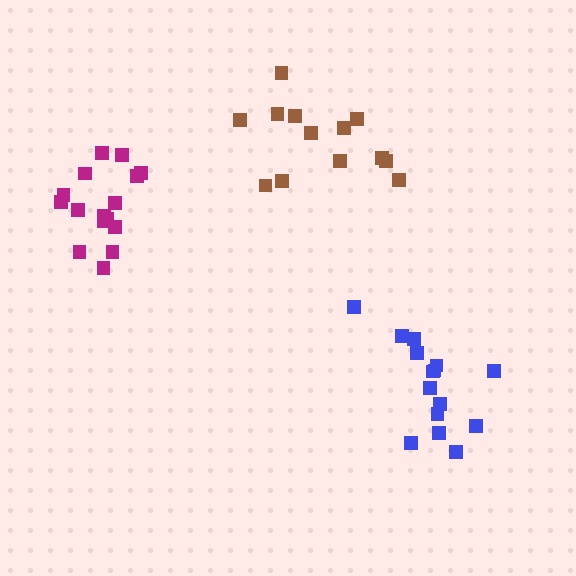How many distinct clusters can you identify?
There are 3 distinct clusters.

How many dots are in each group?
Group 1: 16 dots, Group 2: 15 dots, Group 3: 13 dots (44 total).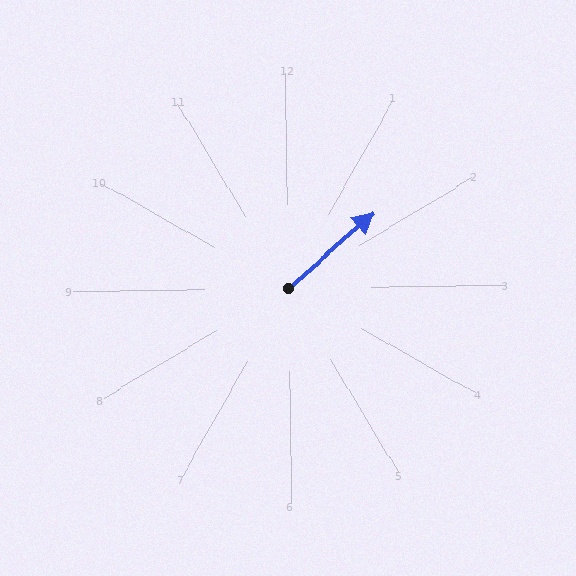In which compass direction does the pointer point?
Northeast.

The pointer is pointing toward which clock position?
Roughly 2 o'clock.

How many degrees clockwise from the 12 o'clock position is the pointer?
Approximately 49 degrees.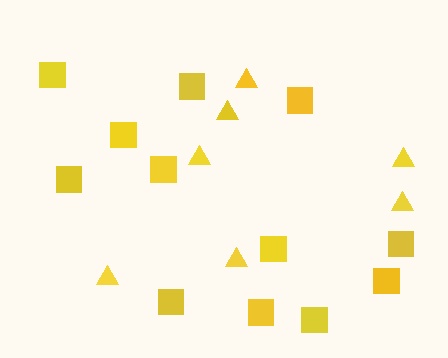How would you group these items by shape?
There are 2 groups: one group of squares (12) and one group of triangles (7).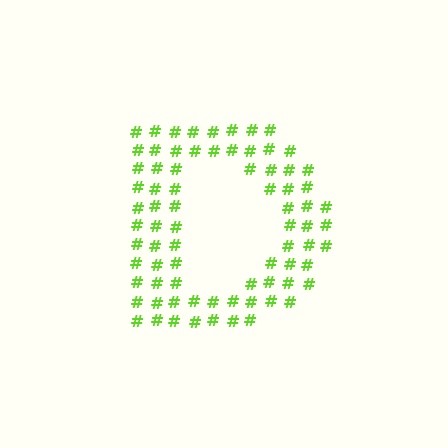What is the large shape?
The large shape is the letter D.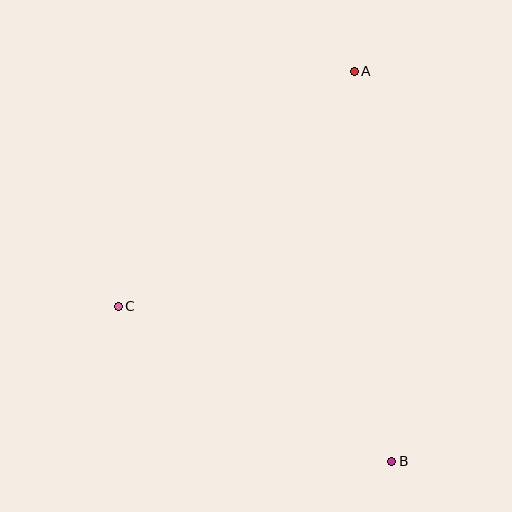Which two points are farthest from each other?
Points A and B are farthest from each other.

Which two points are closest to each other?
Points B and C are closest to each other.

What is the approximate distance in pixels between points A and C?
The distance between A and C is approximately 333 pixels.